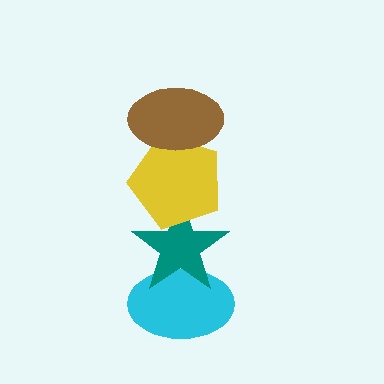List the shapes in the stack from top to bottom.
From top to bottom: the brown ellipse, the yellow pentagon, the teal star, the cyan ellipse.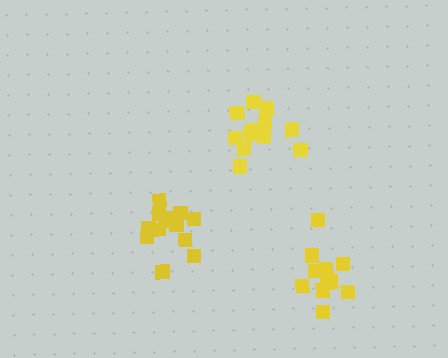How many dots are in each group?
Group 1: 13 dots, Group 2: 15 dots, Group 3: 11 dots (39 total).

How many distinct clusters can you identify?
There are 3 distinct clusters.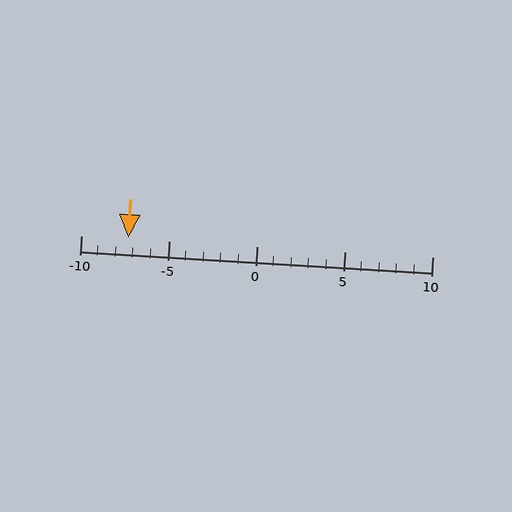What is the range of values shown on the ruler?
The ruler shows values from -10 to 10.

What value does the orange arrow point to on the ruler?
The orange arrow points to approximately -7.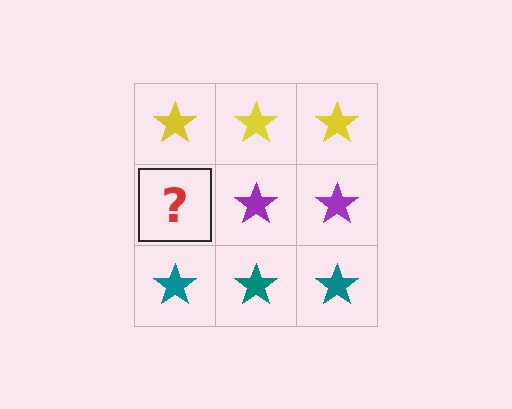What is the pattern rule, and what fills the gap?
The rule is that each row has a consistent color. The gap should be filled with a purple star.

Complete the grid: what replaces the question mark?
The question mark should be replaced with a purple star.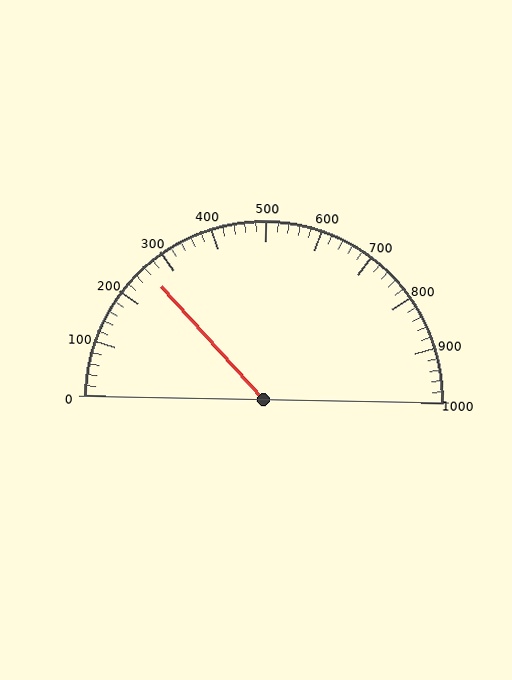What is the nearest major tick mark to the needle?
The nearest major tick mark is 300.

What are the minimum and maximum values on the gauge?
The gauge ranges from 0 to 1000.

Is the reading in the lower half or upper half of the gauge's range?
The reading is in the lower half of the range (0 to 1000).